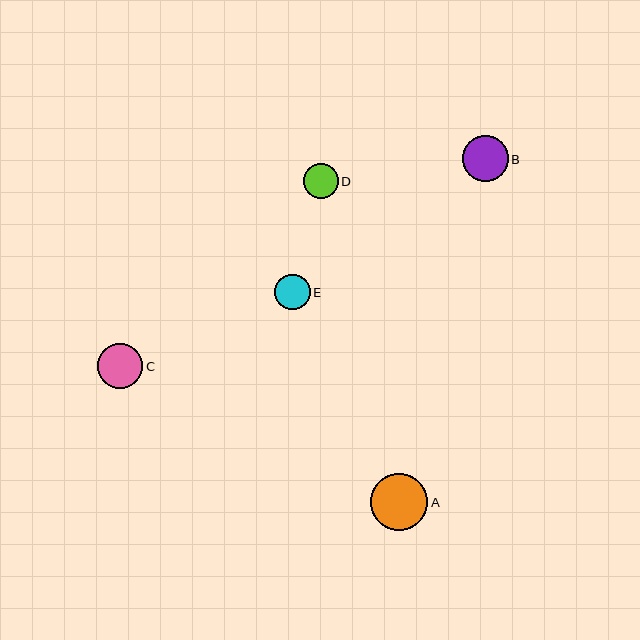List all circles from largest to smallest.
From largest to smallest: A, B, C, E, D.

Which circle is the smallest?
Circle D is the smallest with a size of approximately 35 pixels.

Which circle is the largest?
Circle A is the largest with a size of approximately 57 pixels.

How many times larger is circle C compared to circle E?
Circle C is approximately 1.3 times the size of circle E.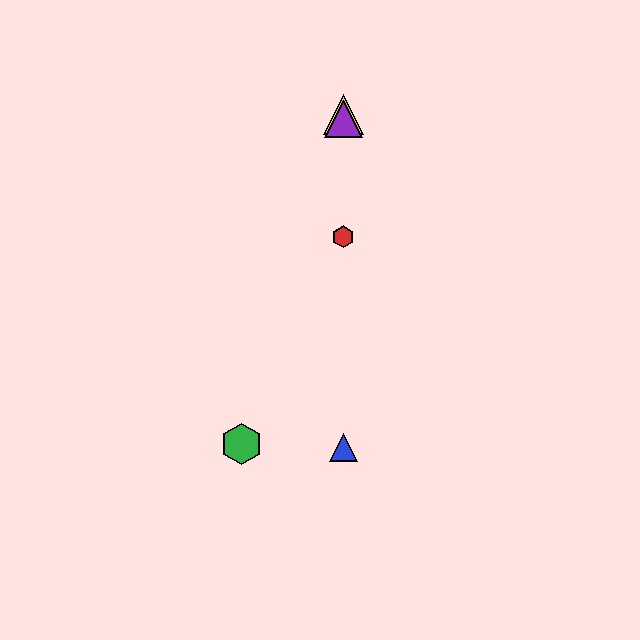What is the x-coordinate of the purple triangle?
The purple triangle is at x≈343.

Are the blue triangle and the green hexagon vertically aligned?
No, the blue triangle is at x≈343 and the green hexagon is at x≈242.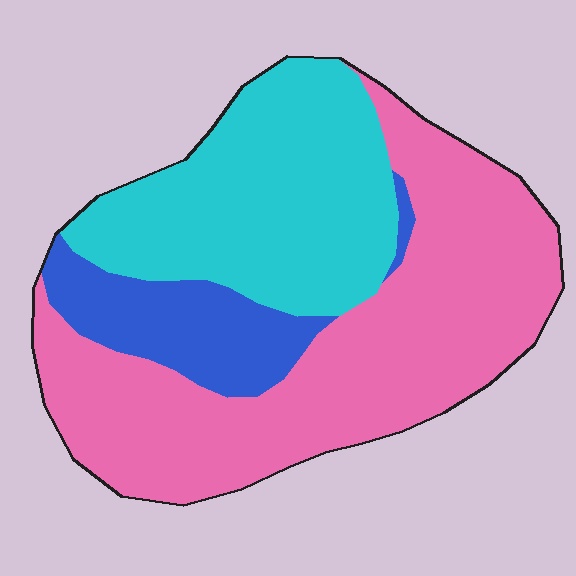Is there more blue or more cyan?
Cyan.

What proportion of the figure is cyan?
Cyan takes up between a quarter and a half of the figure.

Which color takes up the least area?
Blue, at roughly 15%.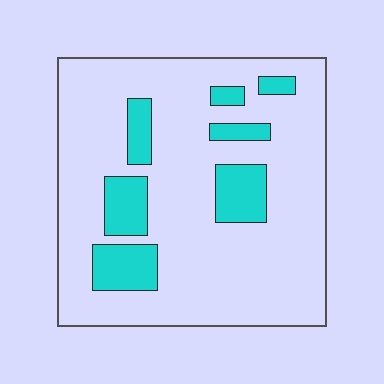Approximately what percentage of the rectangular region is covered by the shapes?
Approximately 20%.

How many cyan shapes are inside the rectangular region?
7.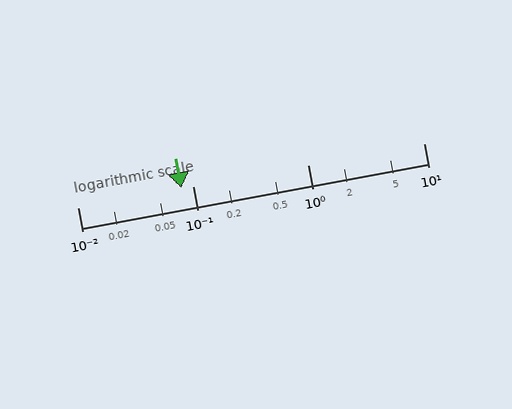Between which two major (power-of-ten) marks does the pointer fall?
The pointer is between 0.01 and 0.1.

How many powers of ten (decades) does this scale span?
The scale spans 3 decades, from 0.01 to 10.